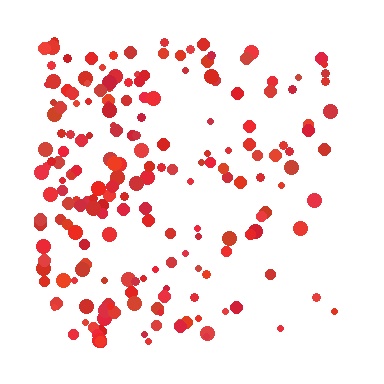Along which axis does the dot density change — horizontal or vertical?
Horizontal.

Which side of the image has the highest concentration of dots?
The left.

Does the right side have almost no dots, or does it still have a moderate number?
Still a moderate number, just noticeably fewer than the left.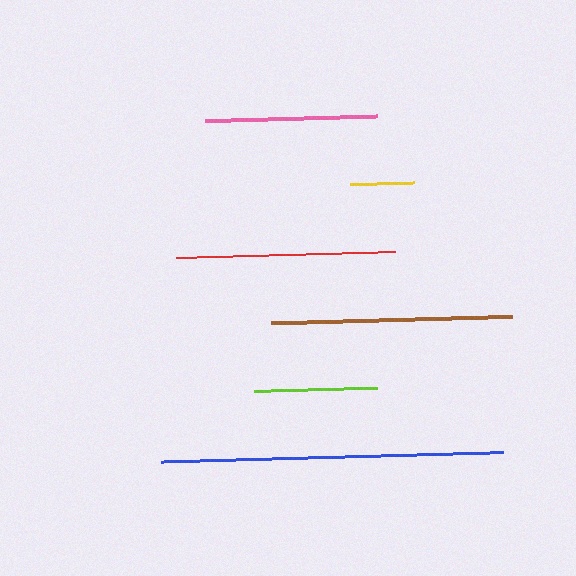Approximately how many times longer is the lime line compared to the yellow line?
The lime line is approximately 1.9 times the length of the yellow line.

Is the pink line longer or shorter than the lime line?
The pink line is longer than the lime line.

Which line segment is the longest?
The blue line is the longest at approximately 342 pixels.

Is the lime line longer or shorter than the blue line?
The blue line is longer than the lime line.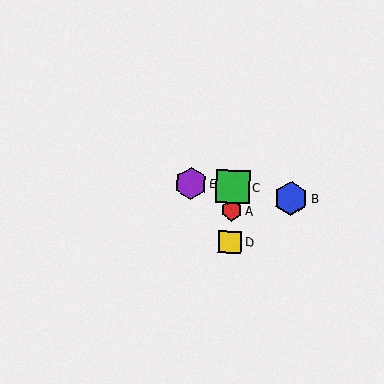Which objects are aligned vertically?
Objects A, C, D are aligned vertically.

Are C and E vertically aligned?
No, C is at x≈233 and E is at x≈191.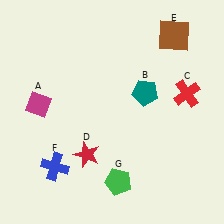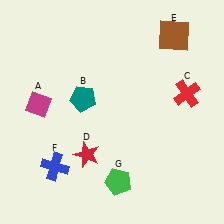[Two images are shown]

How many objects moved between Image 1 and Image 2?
1 object moved between the two images.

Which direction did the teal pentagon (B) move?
The teal pentagon (B) moved left.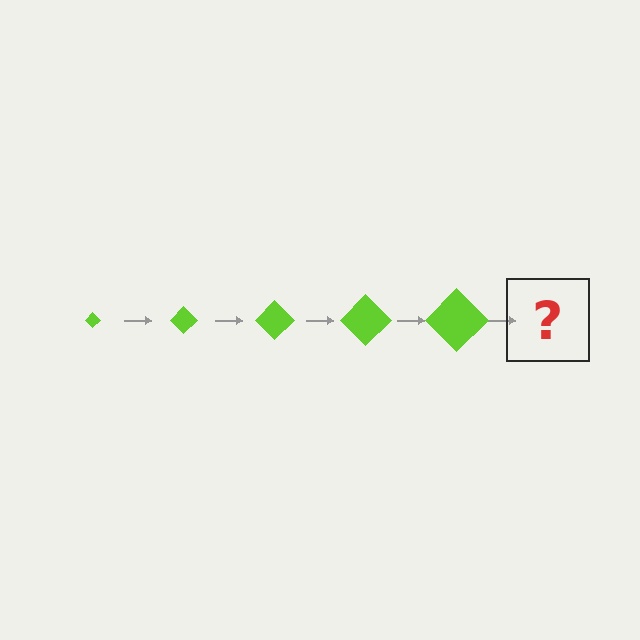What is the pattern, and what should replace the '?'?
The pattern is that the diamond gets progressively larger each step. The '?' should be a lime diamond, larger than the previous one.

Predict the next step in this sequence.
The next step is a lime diamond, larger than the previous one.